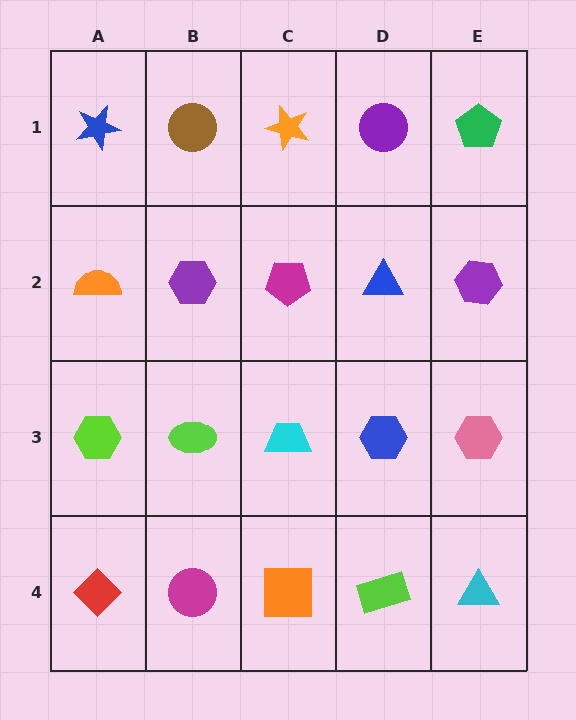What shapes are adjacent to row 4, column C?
A cyan trapezoid (row 3, column C), a magenta circle (row 4, column B), a lime rectangle (row 4, column D).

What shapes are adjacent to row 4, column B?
A lime ellipse (row 3, column B), a red diamond (row 4, column A), an orange square (row 4, column C).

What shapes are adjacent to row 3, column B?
A purple hexagon (row 2, column B), a magenta circle (row 4, column B), a lime hexagon (row 3, column A), a cyan trapezoid (row 3, column C).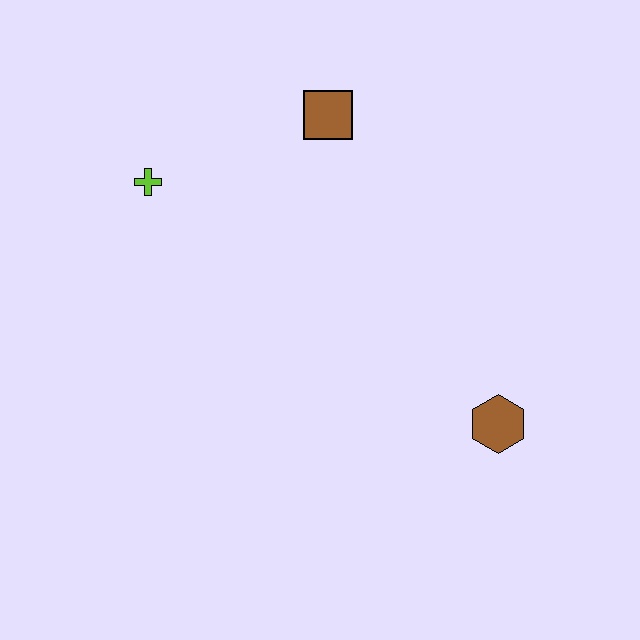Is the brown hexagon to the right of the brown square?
Yes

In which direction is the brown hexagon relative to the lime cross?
The brown hexagon is to the right of the lime cross.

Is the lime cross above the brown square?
No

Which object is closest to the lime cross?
The brown square is closest to the lime cross.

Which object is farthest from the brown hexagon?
The lime cross is farthest from the brown hexagon.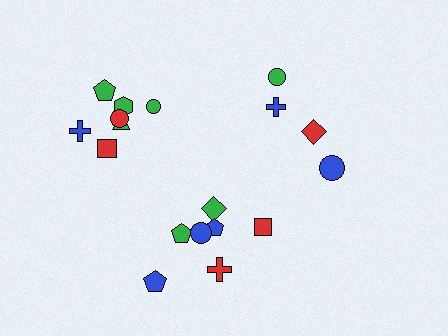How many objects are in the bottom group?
There are 7 objects.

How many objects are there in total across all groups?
There are 18 objects.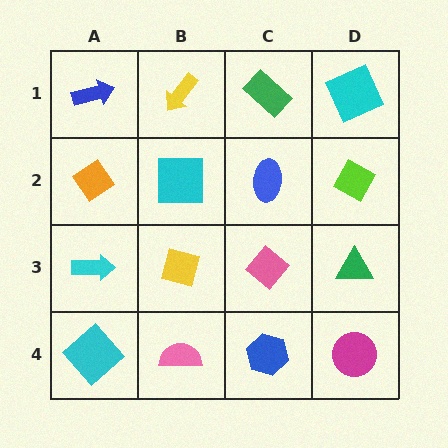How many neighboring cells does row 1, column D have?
2.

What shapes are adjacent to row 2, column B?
A yellow arrow (row 1, column B), a yellow square (row 3, column B), an orange diamond (row 2, column A), a blue ellipse (row 2, column C).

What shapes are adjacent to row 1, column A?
An orange diamond (row 2, column A), a yellow arrow (row 1, column B).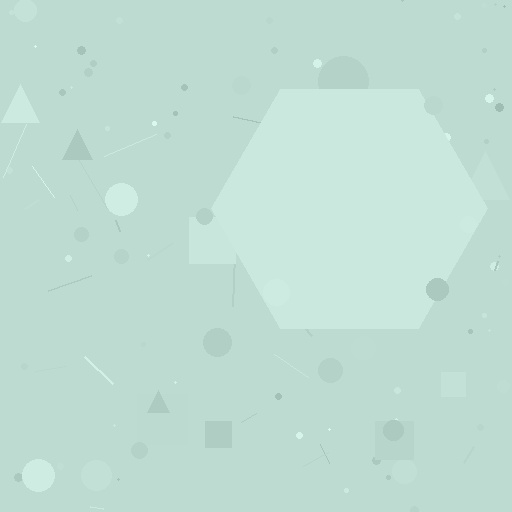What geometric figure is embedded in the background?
A hexagon is embedded in the background.